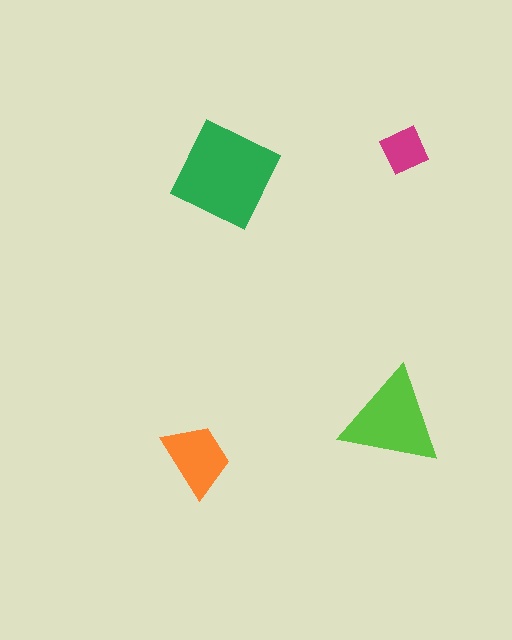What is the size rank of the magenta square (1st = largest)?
4th.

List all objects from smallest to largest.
The magenta square, the orange trapezoid, the lime triangle, the green diamond.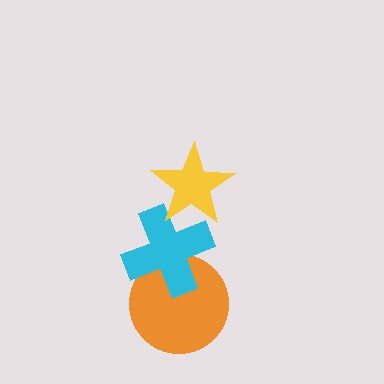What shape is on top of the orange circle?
The cyan cross is on top of the orange circle.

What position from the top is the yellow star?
The yellow star is 1st from the top.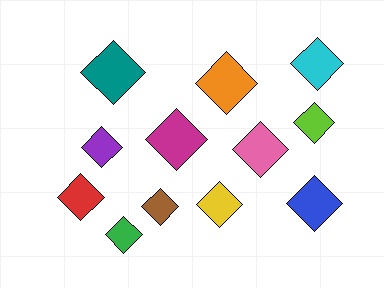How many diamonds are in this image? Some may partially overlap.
There are 12 diamonds.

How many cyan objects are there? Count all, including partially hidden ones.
There is 1 cyan object.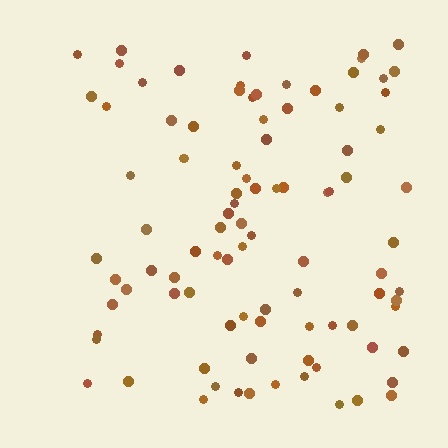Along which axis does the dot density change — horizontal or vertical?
Horizontal.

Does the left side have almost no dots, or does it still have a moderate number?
Still a moderate number, just noticeably fewer than the right.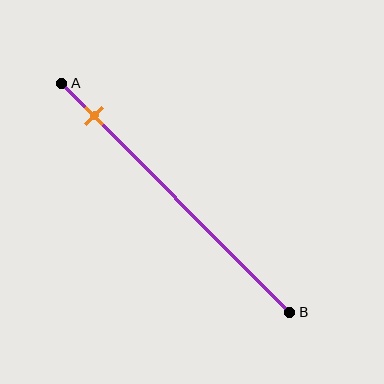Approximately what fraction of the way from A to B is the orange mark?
The orange mark is approximately 15% of the way from A to B.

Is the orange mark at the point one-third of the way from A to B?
No, the mark is at about 15% from A, not at the 33% one-third point.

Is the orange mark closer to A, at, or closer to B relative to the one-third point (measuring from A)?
The orange mark is closer to point A than the one-third point of segment AB.